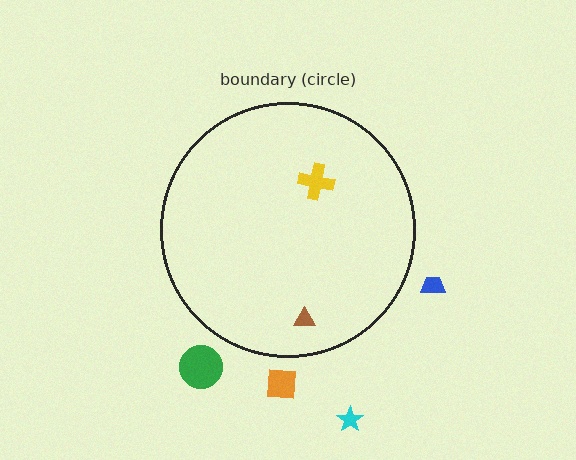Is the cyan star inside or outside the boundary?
Outside.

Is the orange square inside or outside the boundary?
Outside.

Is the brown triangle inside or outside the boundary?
Inside.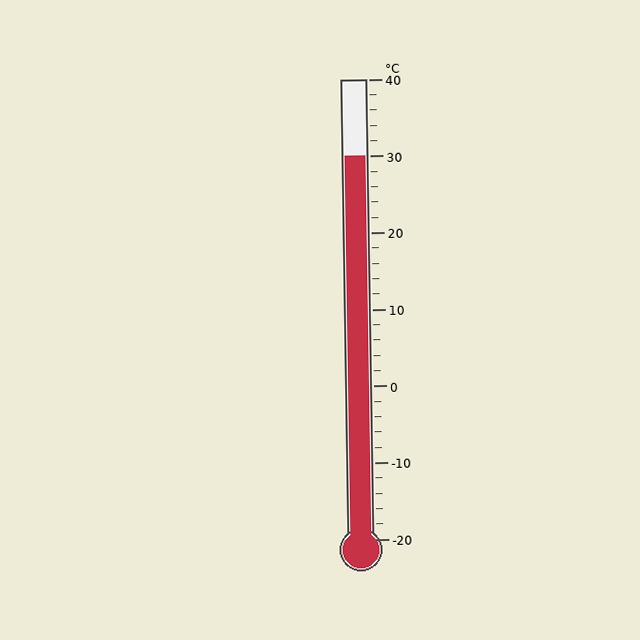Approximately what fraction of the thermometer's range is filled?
The thermometer is filled to approximately 85% of its range.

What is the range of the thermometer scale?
The thermometer scale ranges from -20°C to 40°C.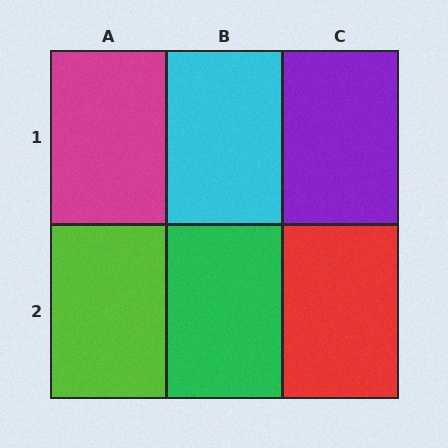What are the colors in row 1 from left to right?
Magenta, cyan, purple.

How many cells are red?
1 cell is red.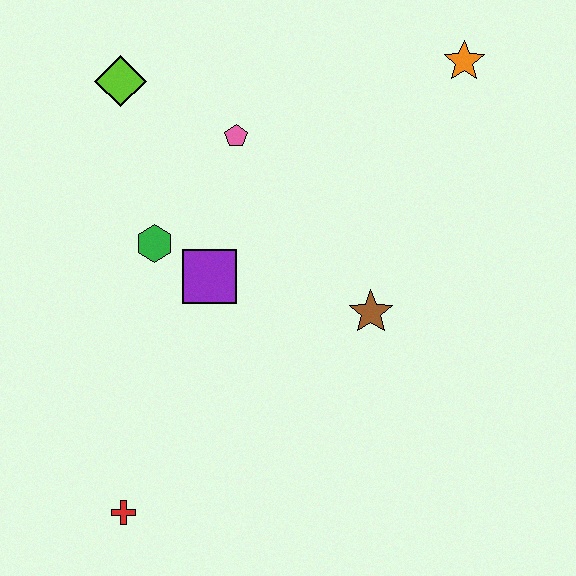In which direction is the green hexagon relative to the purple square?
The green hexagon is to the left of the purple square.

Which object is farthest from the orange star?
The red cross is farthest from the orange star.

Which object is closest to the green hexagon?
The purple square is closest to the green hexagon.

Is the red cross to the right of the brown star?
No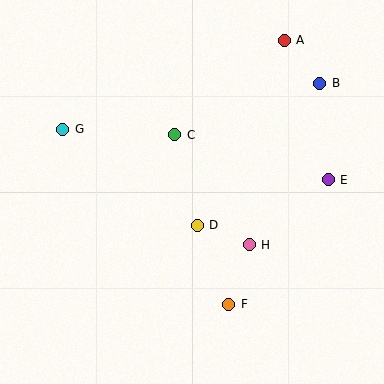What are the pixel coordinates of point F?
Point F is at (229, 304).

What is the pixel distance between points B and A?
The distance between B and A is 56 pixels.